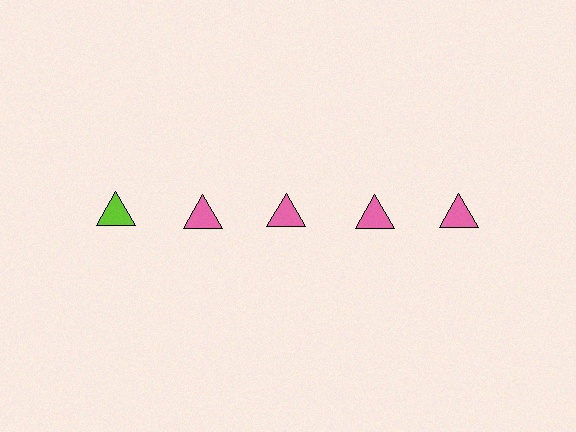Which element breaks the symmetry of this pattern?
The lime triangle in the top row, leftmost column breaks the symmetry. All other shapes are pink triangles.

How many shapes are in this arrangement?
There are 5 shapes arranged in a grid pattern.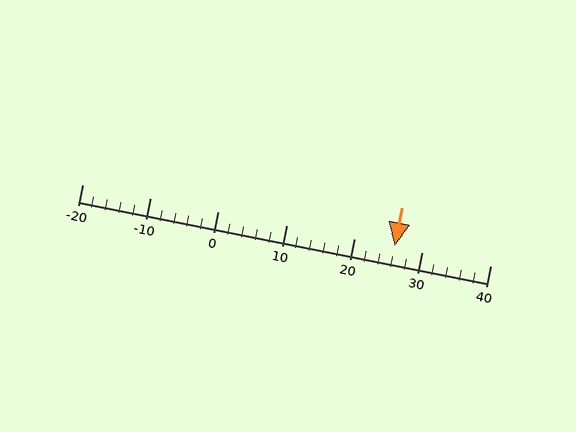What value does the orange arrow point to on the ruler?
The orange arrow points to approximately 26.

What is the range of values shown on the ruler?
The ruler shows values from -20 to 40.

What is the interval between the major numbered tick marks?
The major tick marks are spaced 10 units apart.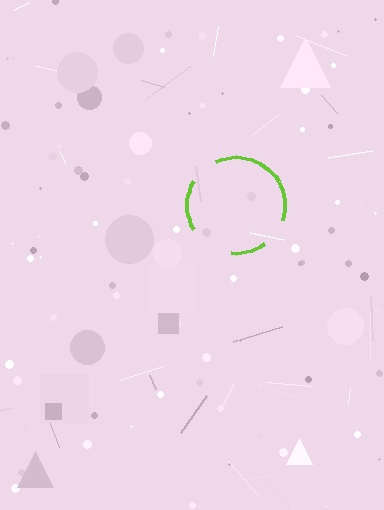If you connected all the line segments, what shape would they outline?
They would outline a circle.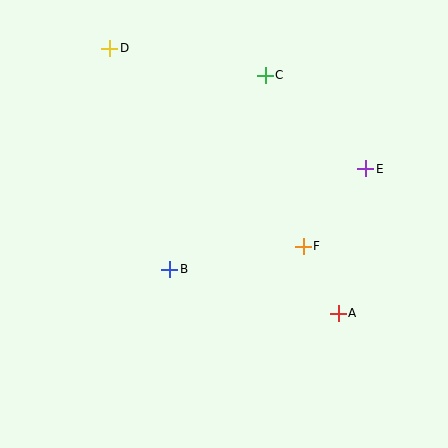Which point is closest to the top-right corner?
Point E is closest to the top-right corner.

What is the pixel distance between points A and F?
The distance between A and F is 75 pixels.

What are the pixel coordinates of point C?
Point C is at (265, 75).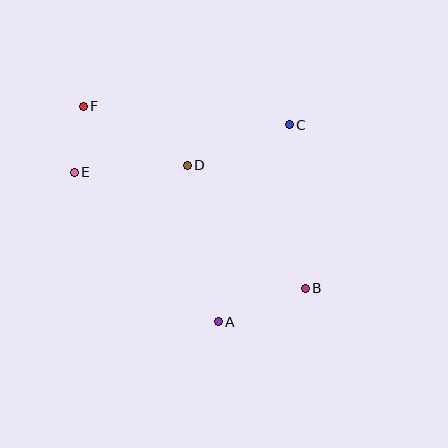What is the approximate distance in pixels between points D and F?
The distance between D and F is approximately 119 pixels.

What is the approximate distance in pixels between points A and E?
The distance between A and E is approximately 208 pixels.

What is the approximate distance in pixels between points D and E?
The distance between D and E is approximately 113 pixels.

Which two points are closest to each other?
Points E and F are closest to each other.